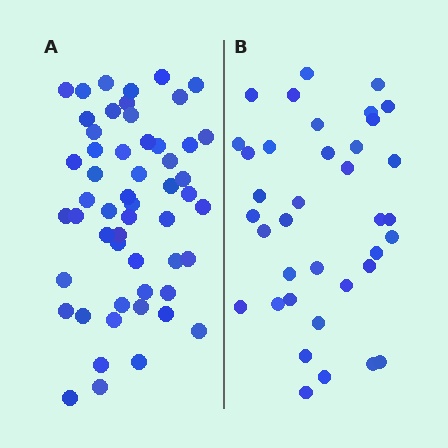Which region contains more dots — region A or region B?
Region A (the left region) has more dots.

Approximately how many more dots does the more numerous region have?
Region A has approximately 15 more dots than region B.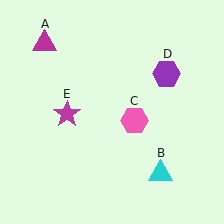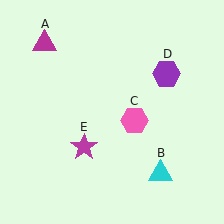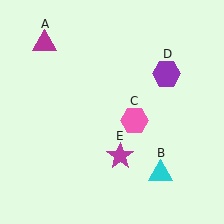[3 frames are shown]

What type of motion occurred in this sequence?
The magenta star (object E) rotated counterclockwise around the center of the scene.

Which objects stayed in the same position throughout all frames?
Magenta triangle (object A) and cyan triangle (object B) and pink hexagon (object C) and purple hexagon (object D) remained stationary.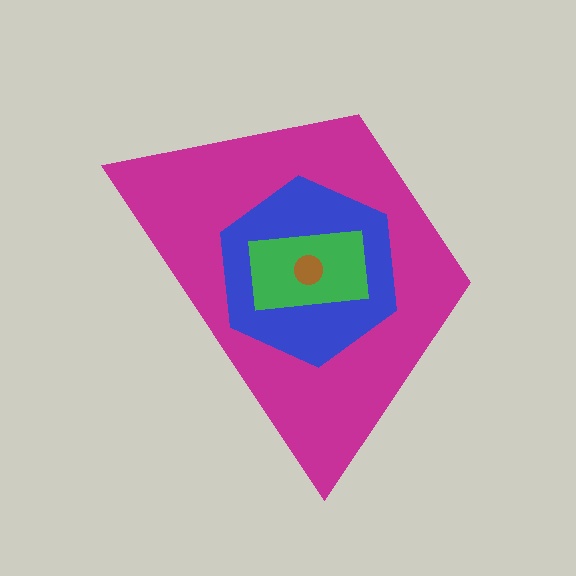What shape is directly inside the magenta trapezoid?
The blue hexagon.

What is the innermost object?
The brown circle.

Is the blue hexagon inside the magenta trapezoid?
Yes.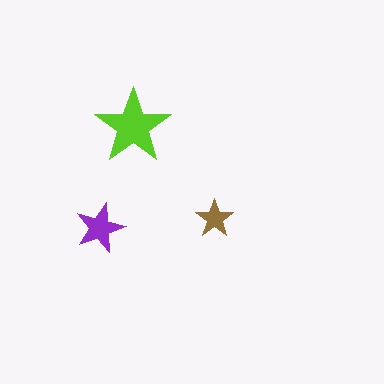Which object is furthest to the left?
The purple star is leftmost.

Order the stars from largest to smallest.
the lime one, the purple one, the brown one.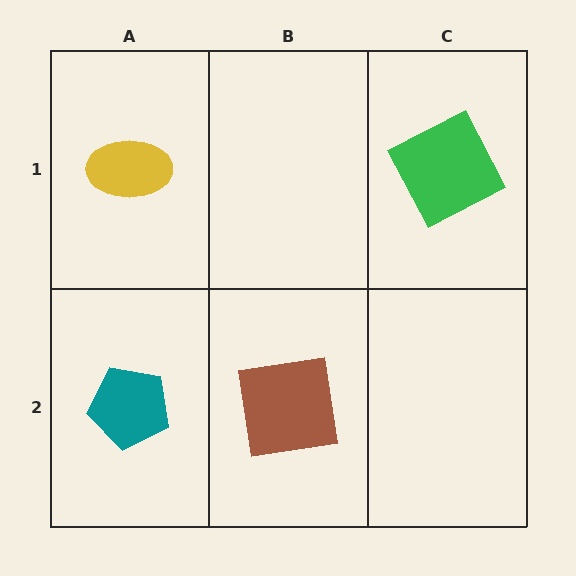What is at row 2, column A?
A teal pentagon.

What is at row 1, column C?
A green square.